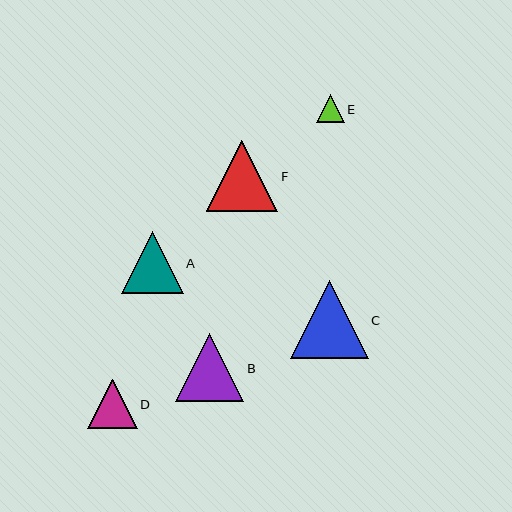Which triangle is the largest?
Triangle C is the largest with a size of approximately 78 pixels.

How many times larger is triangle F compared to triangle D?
Triangle F is approximately 1.4 times the size of triangle D.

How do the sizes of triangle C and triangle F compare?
Triangle C and triangle F are approximately the same size.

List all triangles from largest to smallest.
From largest to smallest: C, F, B, A, D, E.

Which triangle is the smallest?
Triangle E is the smallest with a size of approximately 28 pixels.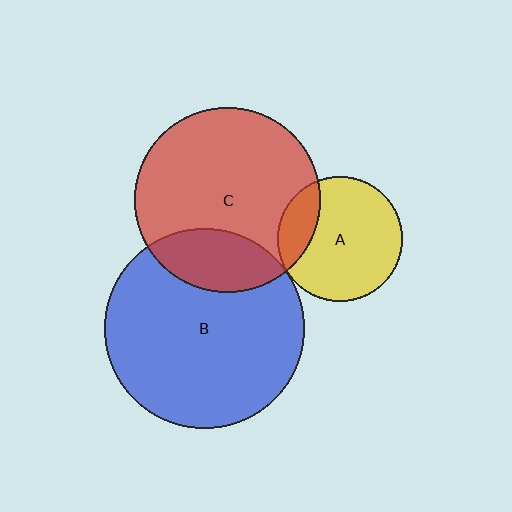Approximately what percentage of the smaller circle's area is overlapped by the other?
Approximately 20%.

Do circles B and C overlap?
Yes.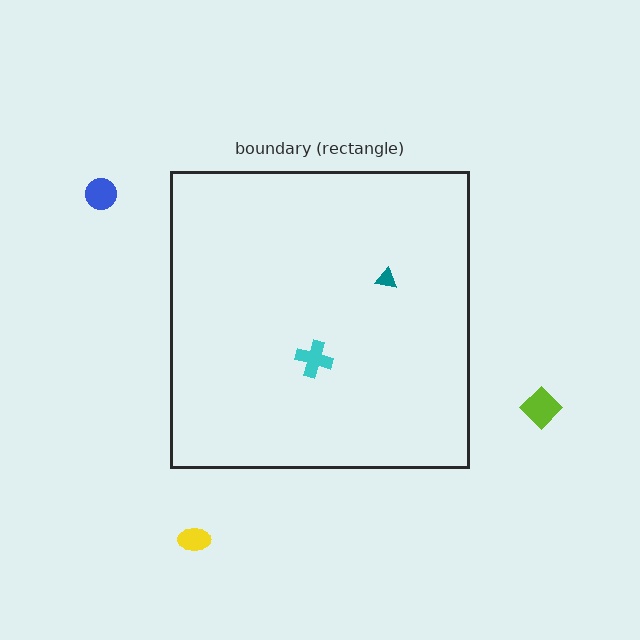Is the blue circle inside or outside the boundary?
Outside.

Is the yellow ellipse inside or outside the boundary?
Outside.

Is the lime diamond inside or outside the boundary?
Outside.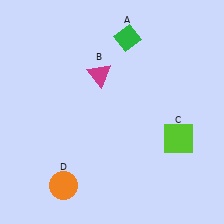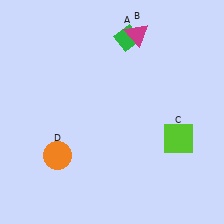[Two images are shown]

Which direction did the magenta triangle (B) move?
The magenta triangle (B) moved up.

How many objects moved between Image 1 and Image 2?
2 objects moved between the two images.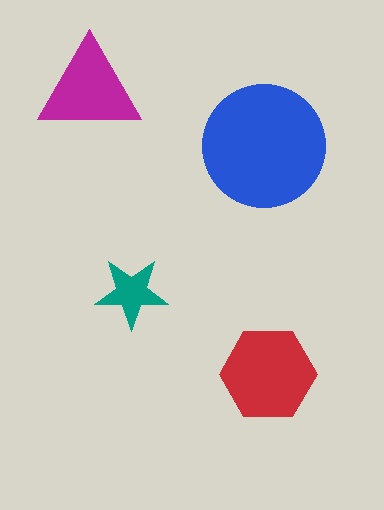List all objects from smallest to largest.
The teal star, the magenta triangle, the red hexagon, the blue circle.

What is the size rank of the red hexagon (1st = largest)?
2nd.